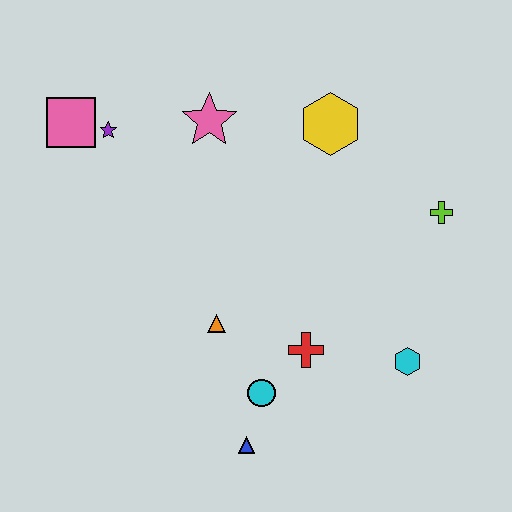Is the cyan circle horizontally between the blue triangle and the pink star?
No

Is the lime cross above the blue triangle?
Yes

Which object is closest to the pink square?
The purple star is closest to the pink square.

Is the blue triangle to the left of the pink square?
No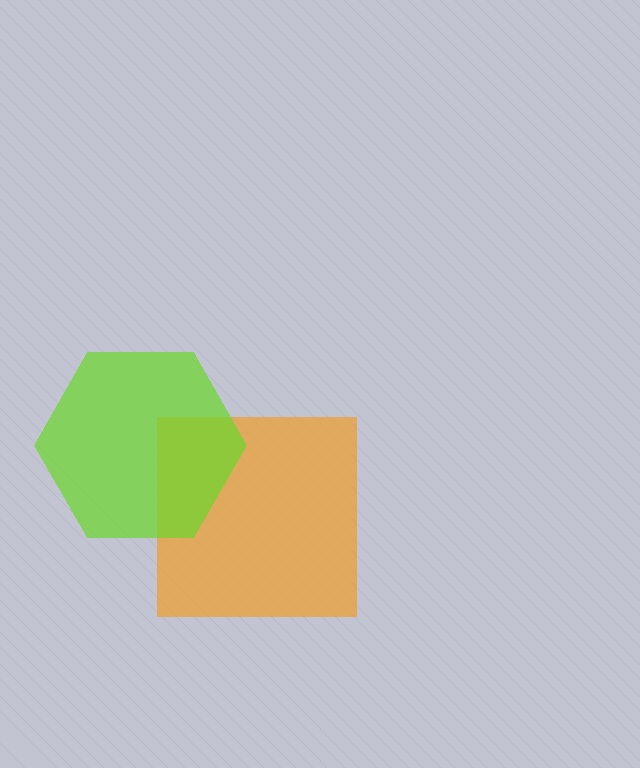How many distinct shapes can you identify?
There are 2 distinct shapes: an orange square, a lime hexagon.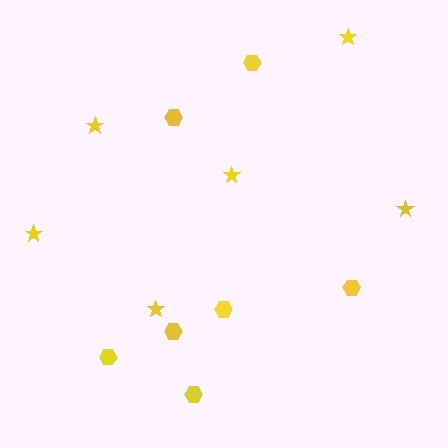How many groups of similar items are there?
There are 2 groups: one group of hexagons (7) and one group of stars (6).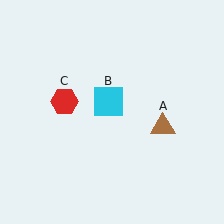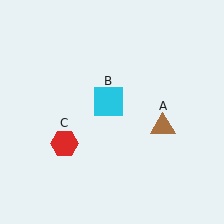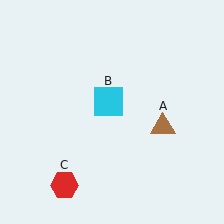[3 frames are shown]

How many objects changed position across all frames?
1 object changed position: red hexagon (object C).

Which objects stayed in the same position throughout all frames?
Brown triangle (object A) and cyan square (object B) remained stationary.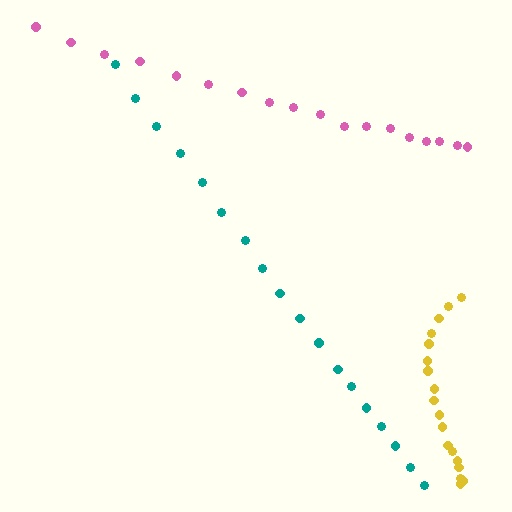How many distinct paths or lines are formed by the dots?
There are 3 distinct paths.